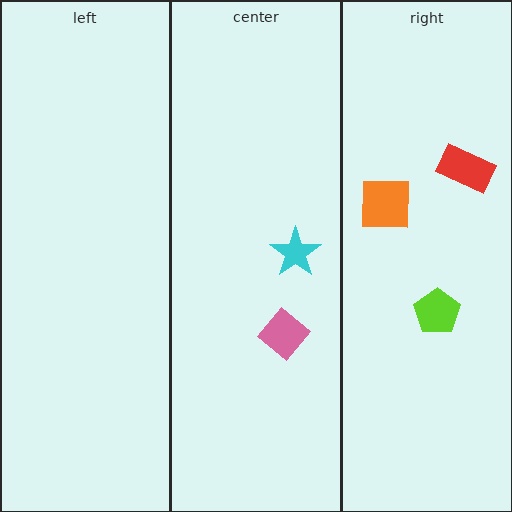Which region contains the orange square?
The right region.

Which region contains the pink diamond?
The center region.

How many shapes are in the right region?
3.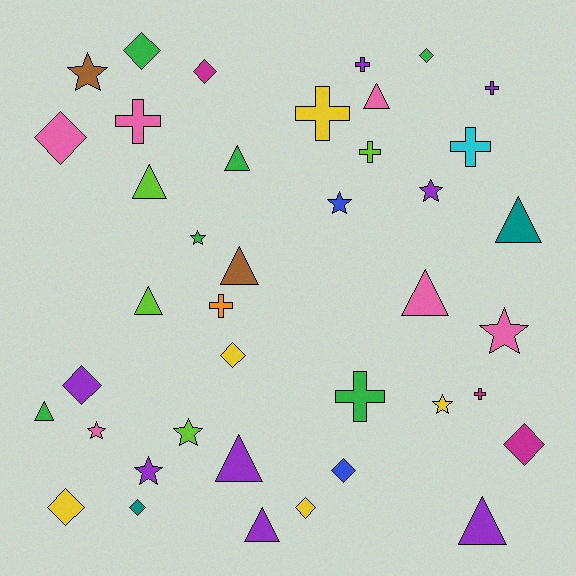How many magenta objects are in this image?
There are 3 magenta objects.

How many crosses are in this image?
There are 9 crosses.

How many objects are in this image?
There are 40 objects.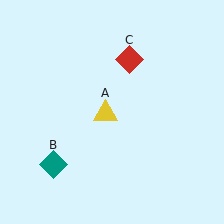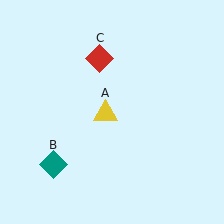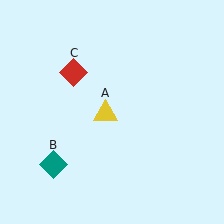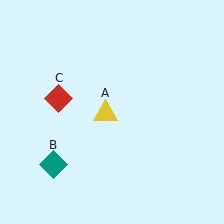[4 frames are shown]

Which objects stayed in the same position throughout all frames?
Yellow triangle (object A) and teal diamond (object B) remained stationary.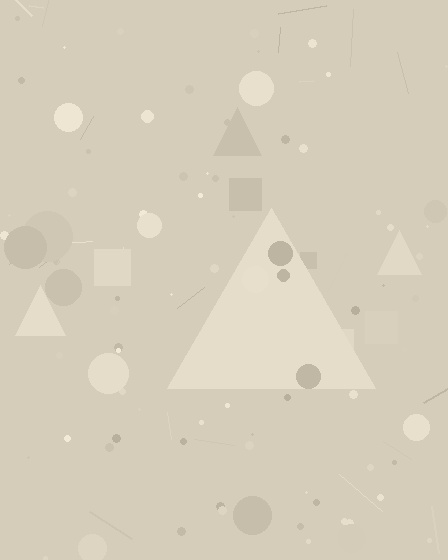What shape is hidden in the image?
A triangle is hidden in the image.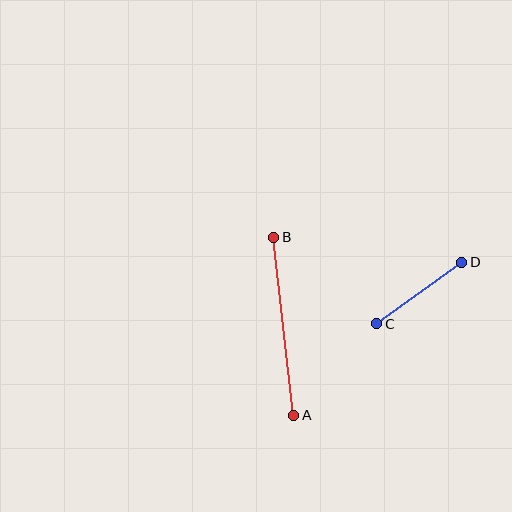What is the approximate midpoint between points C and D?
The midpoint is at approximately (419, 293) pixels.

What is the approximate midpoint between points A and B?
The midpoint is at approximately (284, 326) pixels.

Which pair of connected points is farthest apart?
Points A and B are farthest apart.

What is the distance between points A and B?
The distance is approximately 179 pixels.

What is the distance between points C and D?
The distance is approximately 105 pixels.